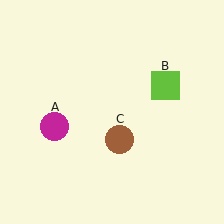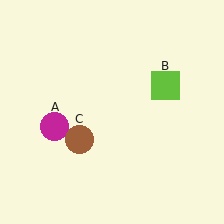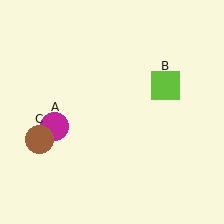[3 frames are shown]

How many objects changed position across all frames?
1 object changed position: brown circle (object C).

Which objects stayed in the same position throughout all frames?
Magenta circle (object A) and lime square (object B) remained stationary.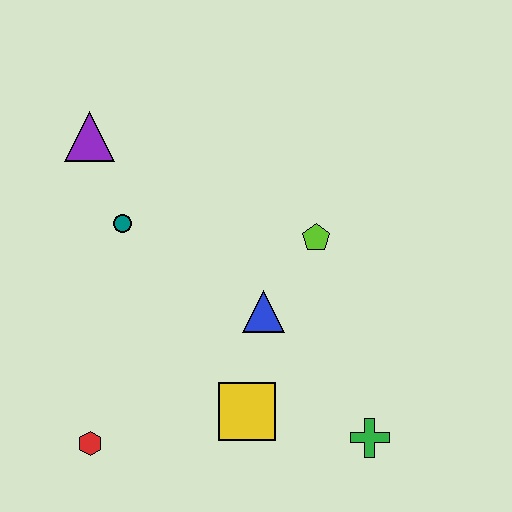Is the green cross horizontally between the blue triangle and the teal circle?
No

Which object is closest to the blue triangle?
The lime pentagon is closest to the blue triangle.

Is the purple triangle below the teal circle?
No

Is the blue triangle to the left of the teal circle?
No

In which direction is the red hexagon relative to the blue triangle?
The red hexagon is to the left of the blue triangle.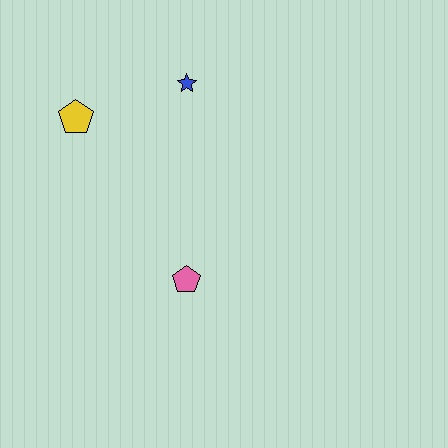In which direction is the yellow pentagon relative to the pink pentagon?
The yellow pentagon is above the pink pentagon.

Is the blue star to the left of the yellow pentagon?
No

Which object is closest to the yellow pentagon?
The blue star is closest to the yellow pentagon.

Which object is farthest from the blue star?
The pink pentagon is farthest from the blue star.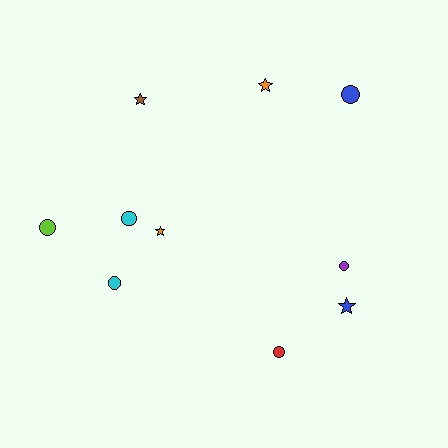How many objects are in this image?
There are 10 objects.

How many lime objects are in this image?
There is 1 lime object.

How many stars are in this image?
There are 4 stars.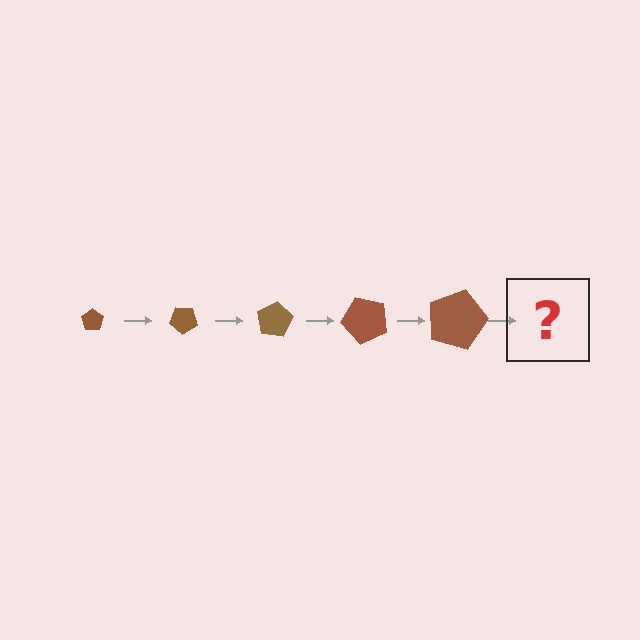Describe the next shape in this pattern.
It should be a pentagon, larger than the previous one and rotated 200 degrees from the start.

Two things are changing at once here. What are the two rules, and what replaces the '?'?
The two rules are that the pentagon grows larger each step and it rotates 40 degrees each step. The '?' should be a pentagon, larger than the previous one and rotated 200 degrees from the start.